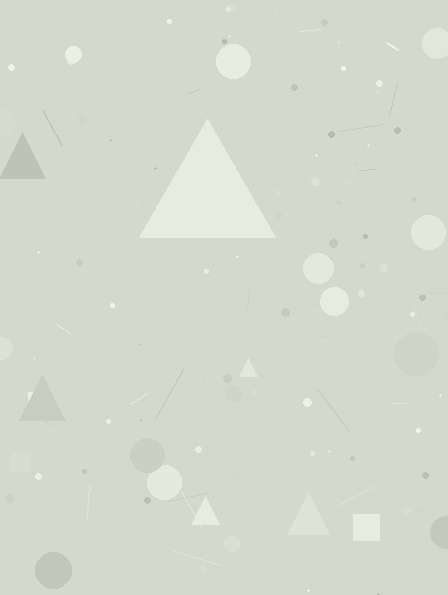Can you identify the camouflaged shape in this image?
The camouflaged shape is a triangle.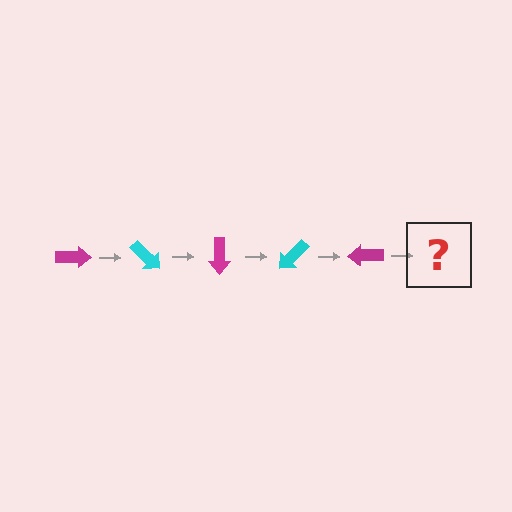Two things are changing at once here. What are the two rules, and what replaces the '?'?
The two rules are that it rotates 45 degrees each step and the color cycles through magenta and cyan. The '?' should be a cyan arrow, rotated 225 degrees from the start.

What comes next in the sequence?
The next element should be a cyan arrow, rotated 225 degrees from the start.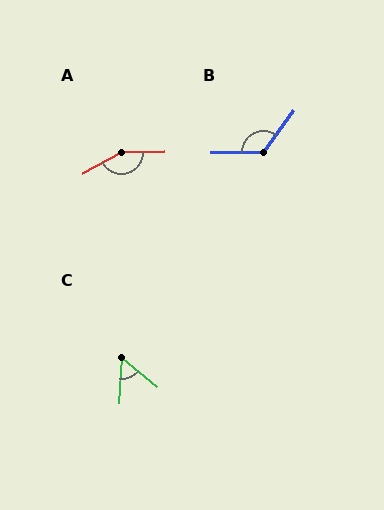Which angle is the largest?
A, at approximately 152 degrees.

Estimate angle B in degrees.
Approximately 126 degrees.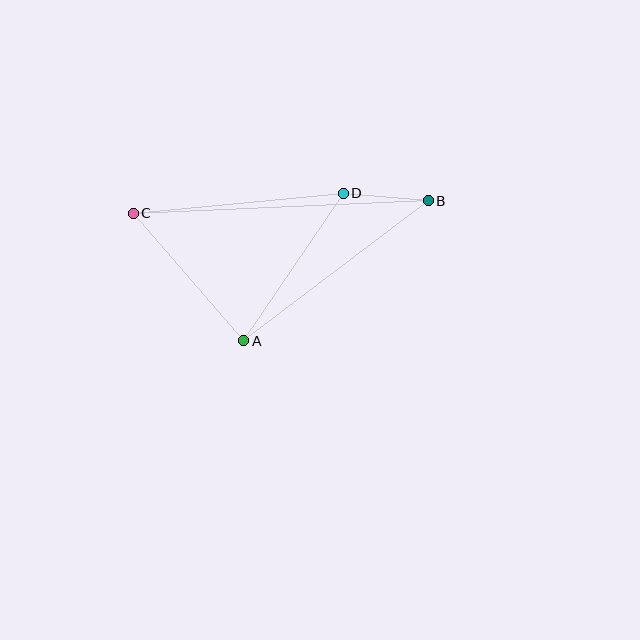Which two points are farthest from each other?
Points B and C are farthest from each other.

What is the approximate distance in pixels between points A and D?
The distance between A and D is approximately 178 pixels.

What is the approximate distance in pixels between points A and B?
The distance between A and B is approximately 232 pixels.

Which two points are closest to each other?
Points B and D are closest to each other.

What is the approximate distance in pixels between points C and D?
The distance between C and D is approximately 211 pixels.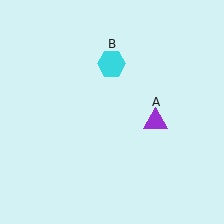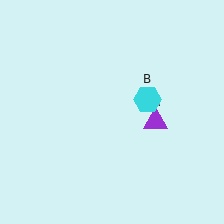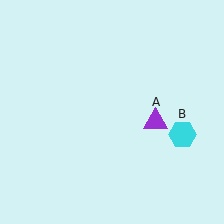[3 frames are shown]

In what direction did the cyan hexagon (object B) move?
The cyan hexagon (object B) moved down and to the right.